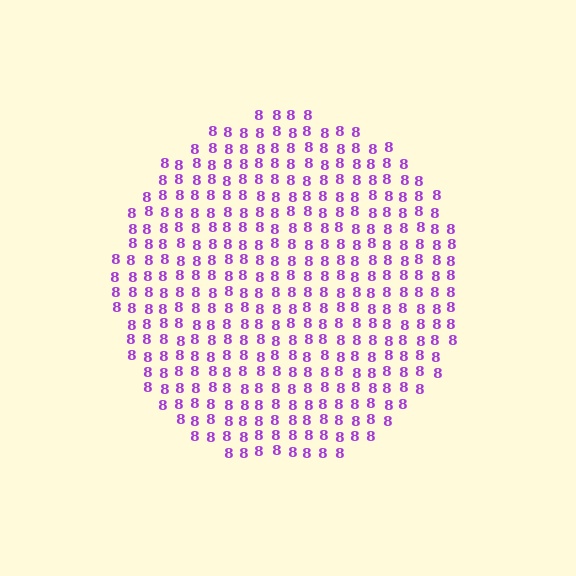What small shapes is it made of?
It is made of small digit 8's.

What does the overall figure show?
The overall figure shows a circle.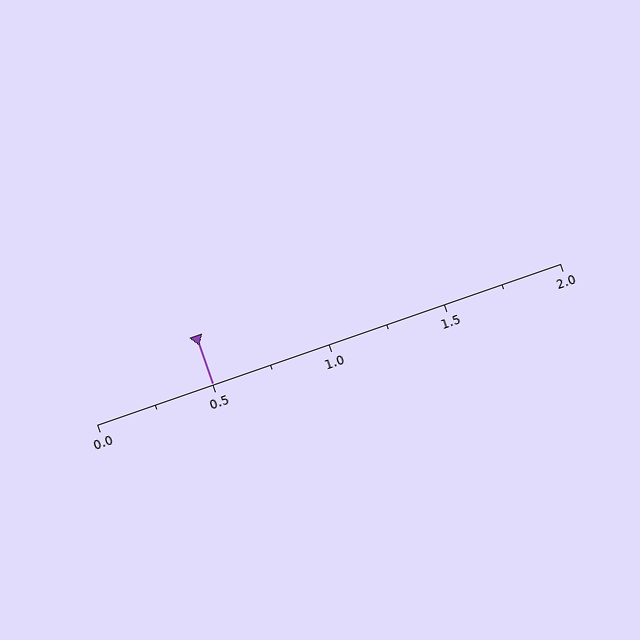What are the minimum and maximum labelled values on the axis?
The axis runs from 0.0 to 2.0.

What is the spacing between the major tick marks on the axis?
The major ticks are spaced 0.5 apart.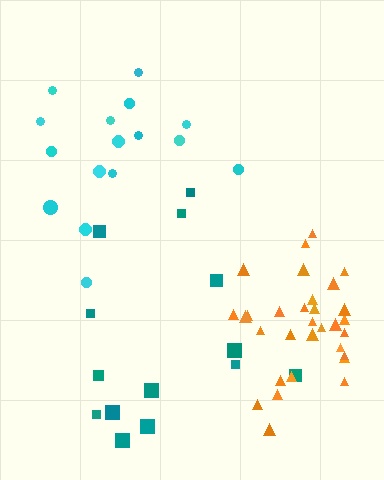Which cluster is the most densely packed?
Orange.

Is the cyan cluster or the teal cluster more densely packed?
Cyan.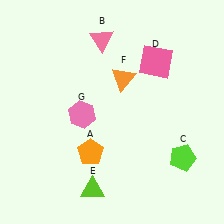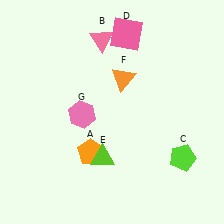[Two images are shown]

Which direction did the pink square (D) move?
The pink square (D) moved left.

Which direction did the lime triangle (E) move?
The lime triangle (E) moved up.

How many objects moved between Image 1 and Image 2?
2 objects moved between the two images.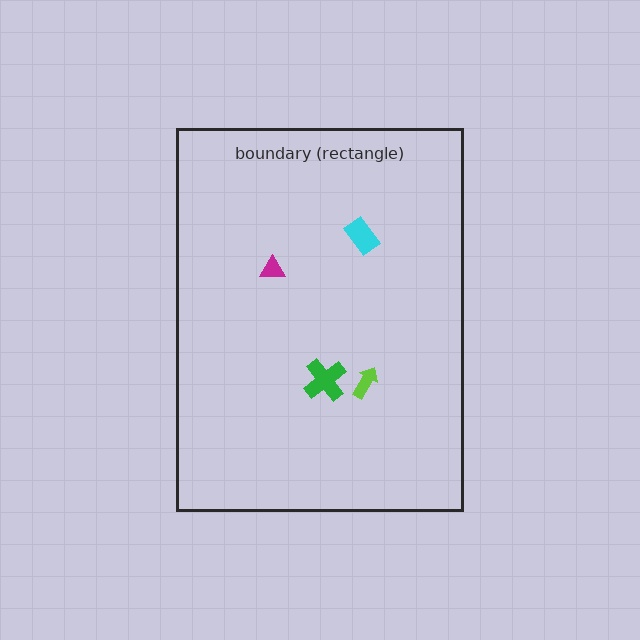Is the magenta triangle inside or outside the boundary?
Inside.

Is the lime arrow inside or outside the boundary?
Inside.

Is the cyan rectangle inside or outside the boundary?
Inside.